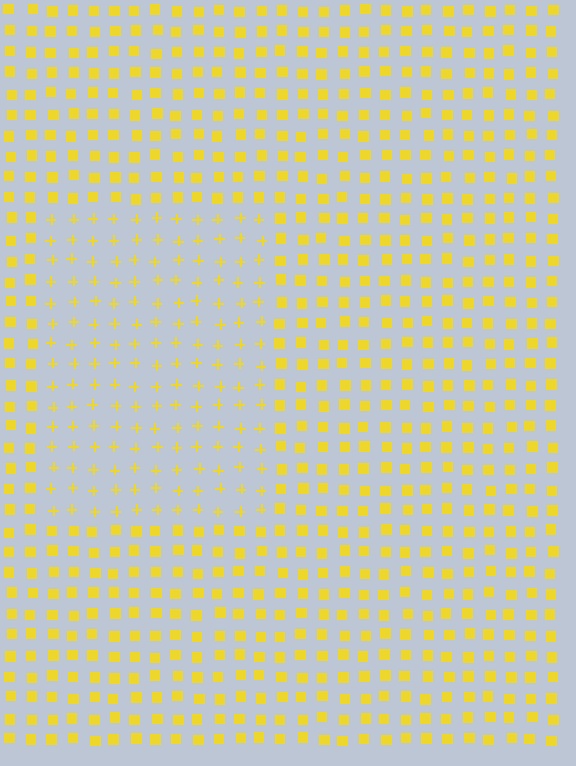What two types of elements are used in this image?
The image uses plus signs inside the rectangle region and squares outside it.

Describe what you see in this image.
The image is filled with small yellow elements arranged in a uniform grid. A rectangle-shaped region contains plus signs, while the surrounding area contains squares. The boundary is defined purely by the change in element shape.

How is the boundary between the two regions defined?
The boundary is defined by a change in element shape: plus signs inside vs. squares outside. All elements share the same color and spacing.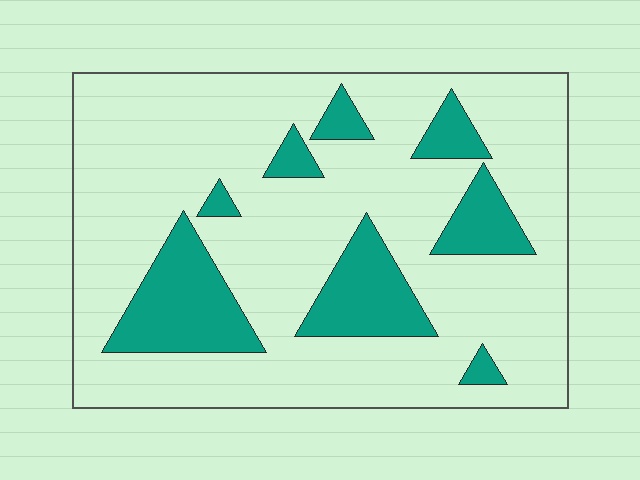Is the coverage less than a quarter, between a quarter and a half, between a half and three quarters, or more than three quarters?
Less than a quarter.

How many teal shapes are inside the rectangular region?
8.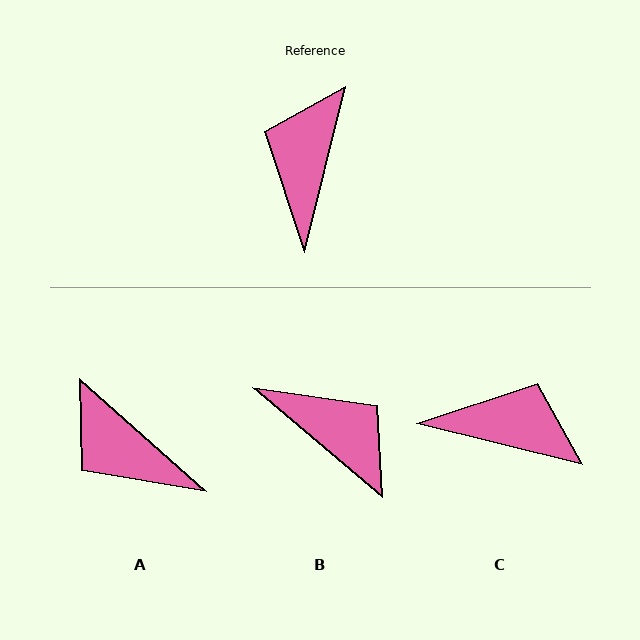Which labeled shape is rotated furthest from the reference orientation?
B, about 116 degrees away.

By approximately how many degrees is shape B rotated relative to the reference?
Approximately 116 degrees clockwise.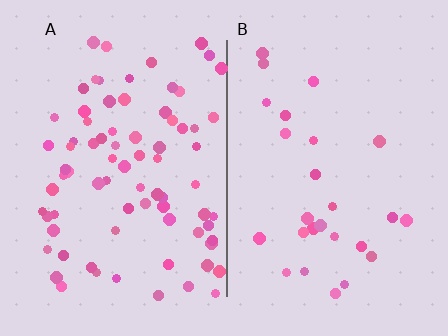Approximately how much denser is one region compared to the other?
Approximately 3.1× — region A over region B.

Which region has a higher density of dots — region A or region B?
A (the left).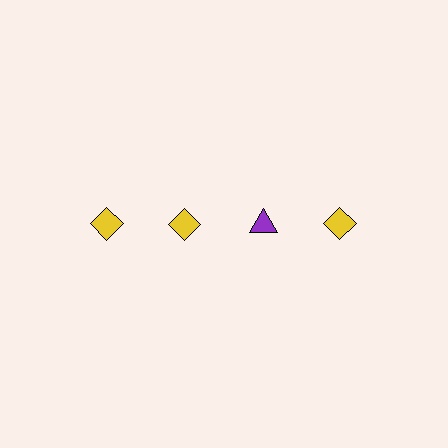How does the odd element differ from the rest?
It differs in both color (purple instead of yellow) and shape (triangle instead of diamond).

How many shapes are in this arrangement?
There are 4 shapes arranged in a grid pattern.